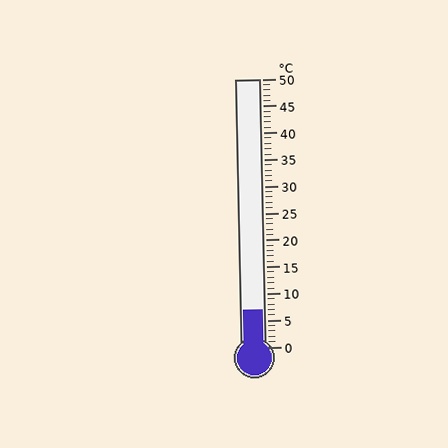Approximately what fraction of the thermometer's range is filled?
The thermometer is filled to approximately 15% of its range.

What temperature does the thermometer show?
The thermometer shows approximately 7°C.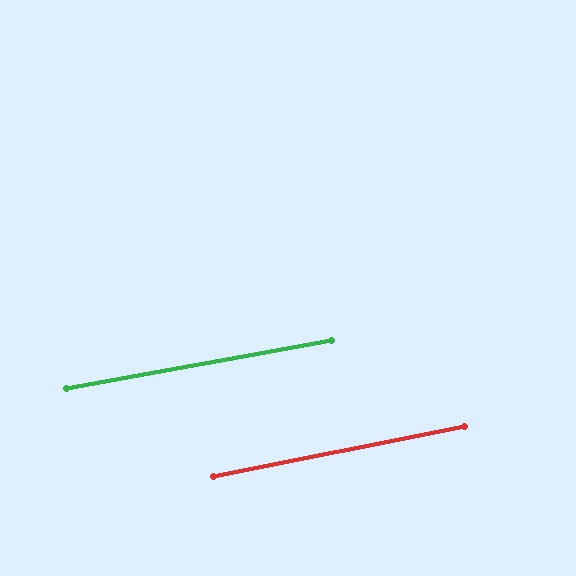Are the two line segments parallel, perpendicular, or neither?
Parallel — their directions differ by only 1.2°.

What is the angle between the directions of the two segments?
Approximately 1 degree.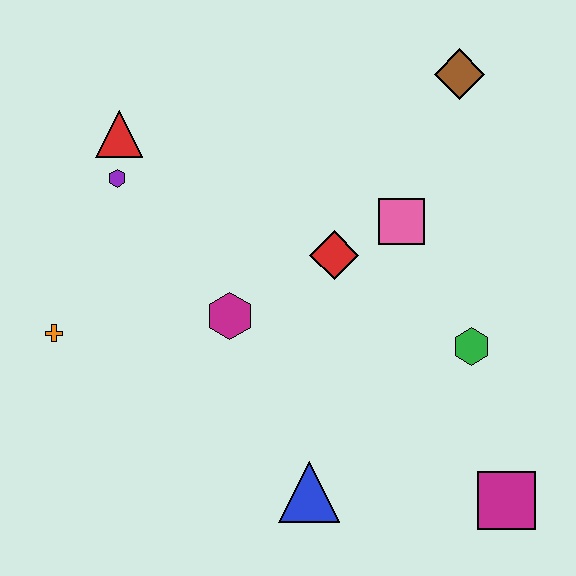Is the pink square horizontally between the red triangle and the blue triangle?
No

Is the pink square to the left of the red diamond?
No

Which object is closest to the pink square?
The red diamond is closest to the pink square.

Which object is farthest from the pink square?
The orange cross is farthest from the pink square.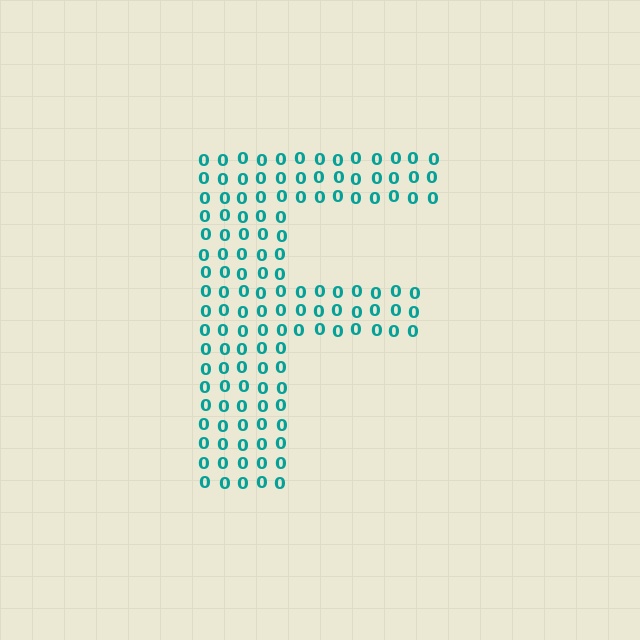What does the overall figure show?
The overall figure shows the letter F.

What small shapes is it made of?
It is made of small digit 0's.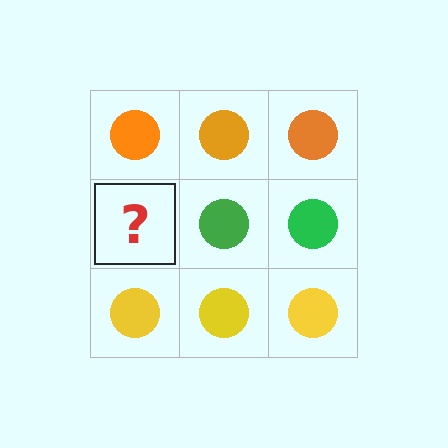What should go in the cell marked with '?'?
The missing cell should contain a green circle.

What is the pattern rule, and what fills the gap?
The rule is that each row has a consistent color. The gap should be filled with a green circle.